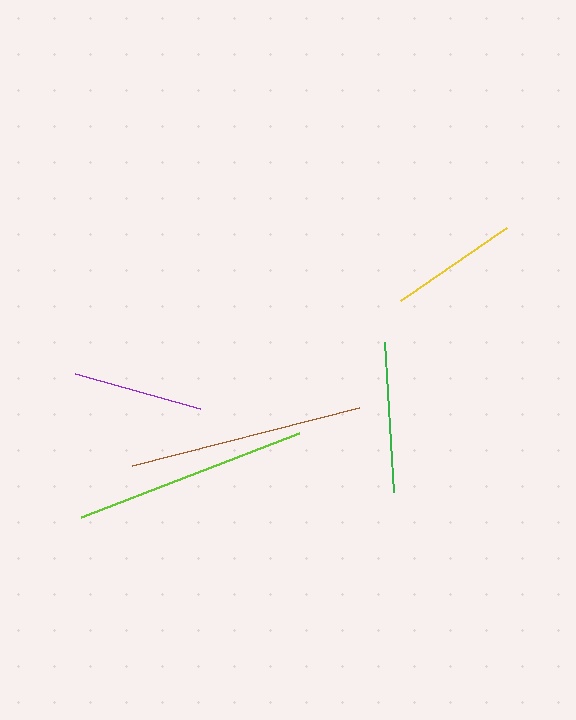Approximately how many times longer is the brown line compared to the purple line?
The brown line is approximately 1.8 times the length of the purple line.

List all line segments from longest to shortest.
From longest to shortest: brown, lime, green, purple, yellow.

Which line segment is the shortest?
The yellow line is the shortest at approximately 129 pixels.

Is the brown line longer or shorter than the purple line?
The brown line is longer than the purple line.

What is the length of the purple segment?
The purple segment is approximately 130 pixels long.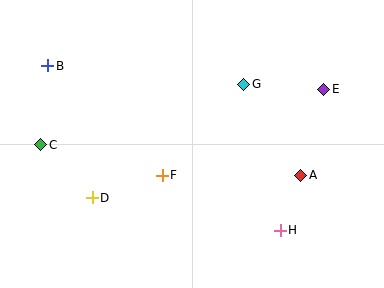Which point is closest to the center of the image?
Point F at (162, 175) is closest to the center.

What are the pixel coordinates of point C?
Point C is at (41, 145).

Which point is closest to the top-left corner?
Point B is closest to the top-left corner.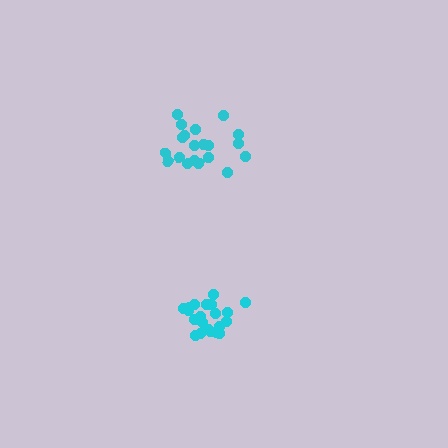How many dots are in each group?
Group 1: 20 dots, Group 2: 21 dots (41 total).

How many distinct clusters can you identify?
There are 2 distinct clusters.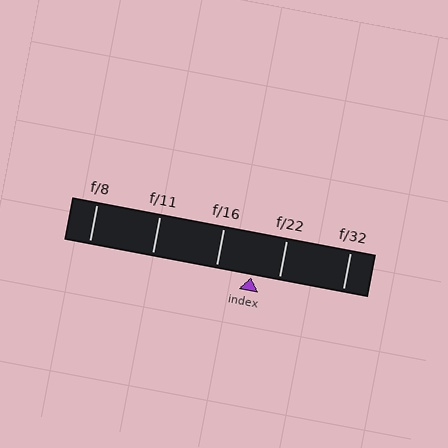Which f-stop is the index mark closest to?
The index mark is closest to f/22.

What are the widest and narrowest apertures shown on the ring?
The widest aperture shown is f/8 and the narrowest is f/32.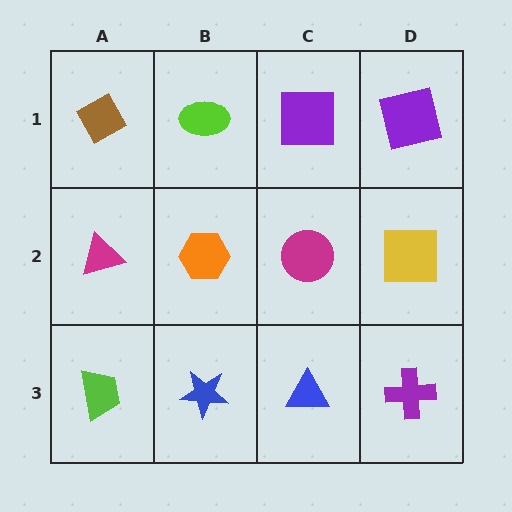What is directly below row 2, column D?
A purple cross.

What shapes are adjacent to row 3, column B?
An orange hexagon (row 2, column B), a lime trapezoid (row 3, column A), a blue triangle (row 3, column C).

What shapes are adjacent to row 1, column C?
A magenta circle (row 2, column C), a lime ellipse (row 1, column B), a purple square (row 1, column D).